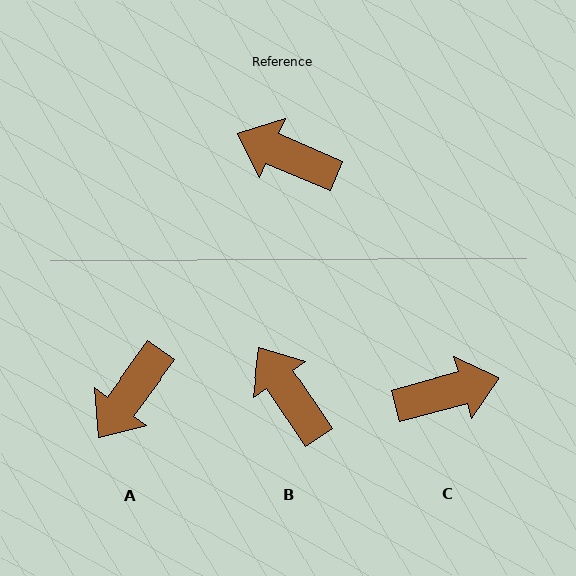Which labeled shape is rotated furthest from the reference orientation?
C, about 142 degrees away.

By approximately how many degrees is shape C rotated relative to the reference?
Approximately 142 degrees clockwise.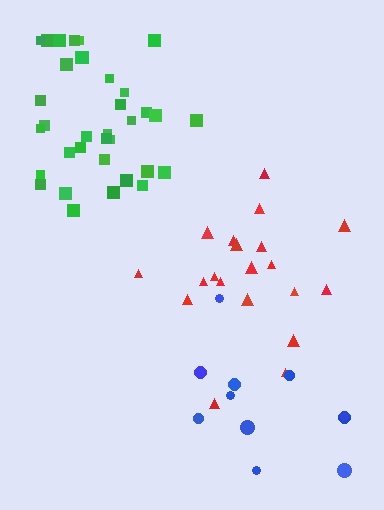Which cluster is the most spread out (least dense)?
Blue.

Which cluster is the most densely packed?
Green.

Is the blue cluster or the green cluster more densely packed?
Green.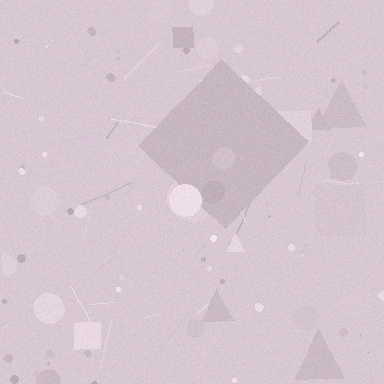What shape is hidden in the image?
A diamond is hidden in the image.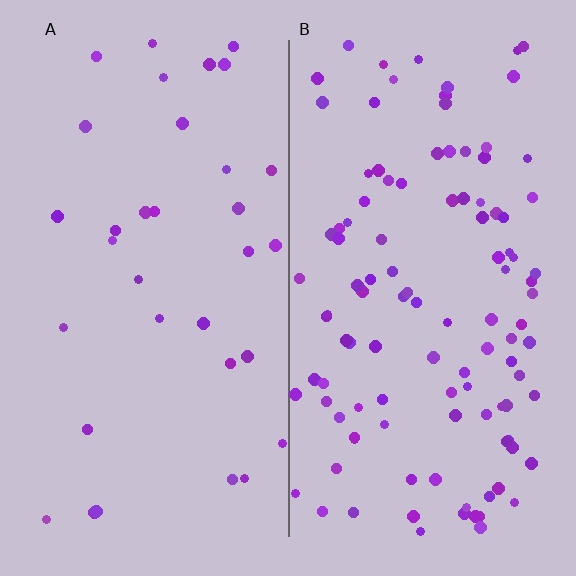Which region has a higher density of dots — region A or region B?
B (the right).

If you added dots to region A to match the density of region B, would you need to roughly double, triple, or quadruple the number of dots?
Approximately triple.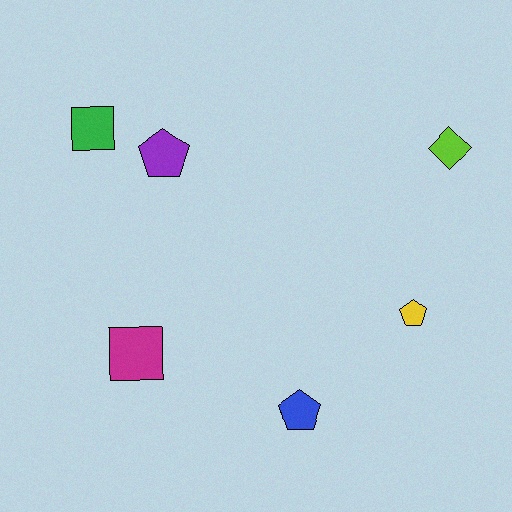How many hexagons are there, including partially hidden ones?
There are no hexagons.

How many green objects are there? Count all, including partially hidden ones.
There is 1 green object.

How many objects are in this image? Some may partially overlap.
There are 6 objects.